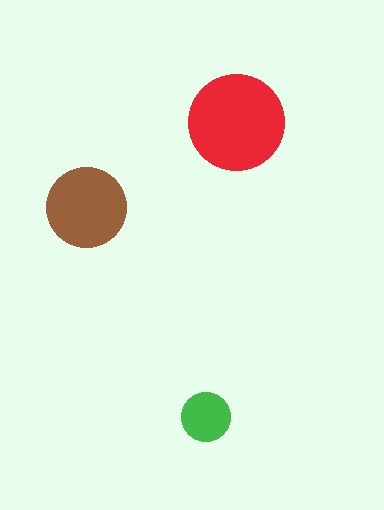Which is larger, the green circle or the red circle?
The red one.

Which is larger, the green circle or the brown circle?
The brown one.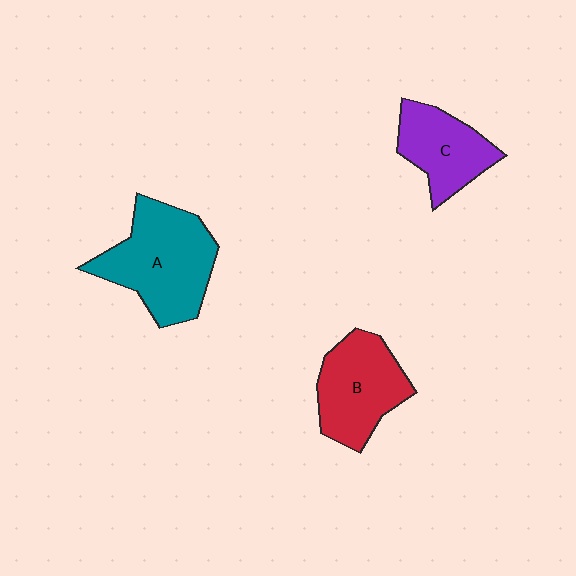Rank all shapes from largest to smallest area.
From largest to smallest: A (teal), B (red), C (purple).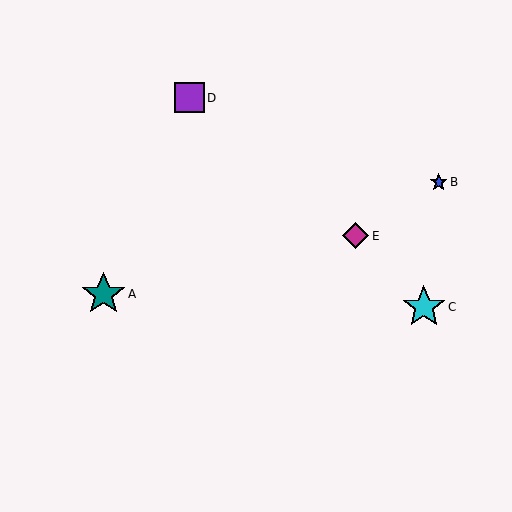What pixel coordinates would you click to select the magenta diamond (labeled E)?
Click at (356, 236) to select the magenta diamond E.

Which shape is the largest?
The teal star (labeled A) is the largest.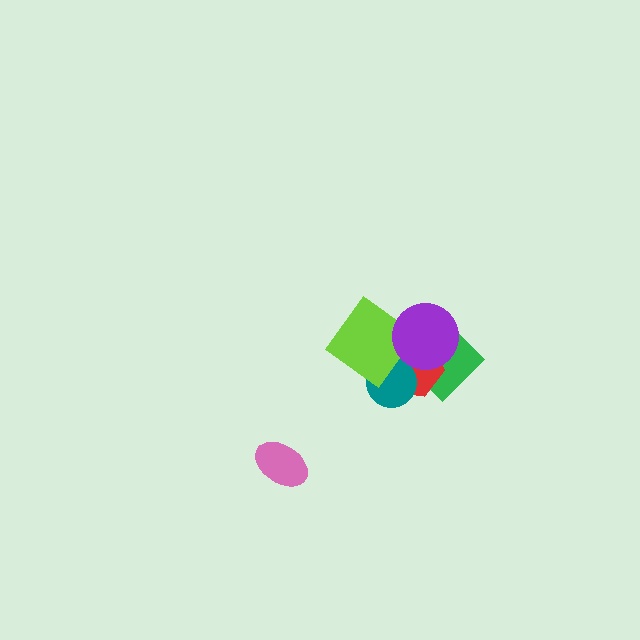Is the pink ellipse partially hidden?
No, no other shape covers it.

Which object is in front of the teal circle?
The lime diamond is in front of the teal circle.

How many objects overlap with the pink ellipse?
0 objects overlap with the pink ellipse.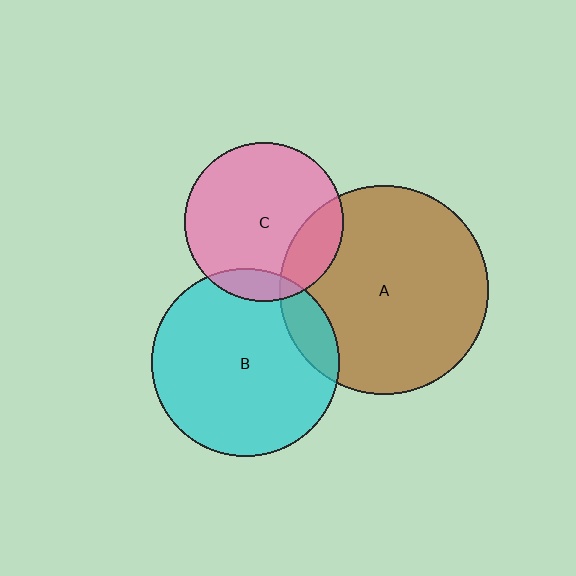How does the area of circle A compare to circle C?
Approximately 1.7 times.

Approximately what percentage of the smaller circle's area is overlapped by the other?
Approximately 10%.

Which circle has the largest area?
Circle A (brown).